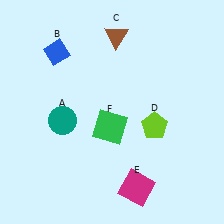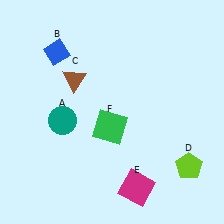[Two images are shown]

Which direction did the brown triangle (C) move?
The brown triangle (C) moved down.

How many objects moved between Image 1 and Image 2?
2 objects moved between the two images.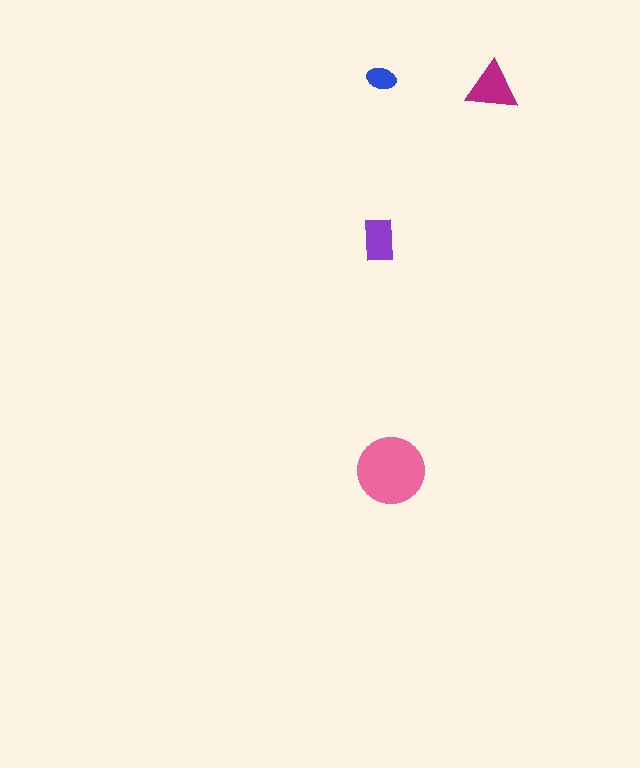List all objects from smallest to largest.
The blue ellipse, the purple rectangle, the magenta triangle, the pink circle.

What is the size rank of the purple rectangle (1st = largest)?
3rd.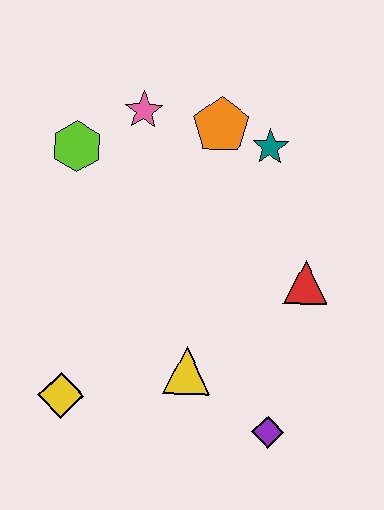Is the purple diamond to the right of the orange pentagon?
Yes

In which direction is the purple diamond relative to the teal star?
The purple diamond is below the teal star.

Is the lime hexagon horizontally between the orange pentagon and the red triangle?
No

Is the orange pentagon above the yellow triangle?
Yes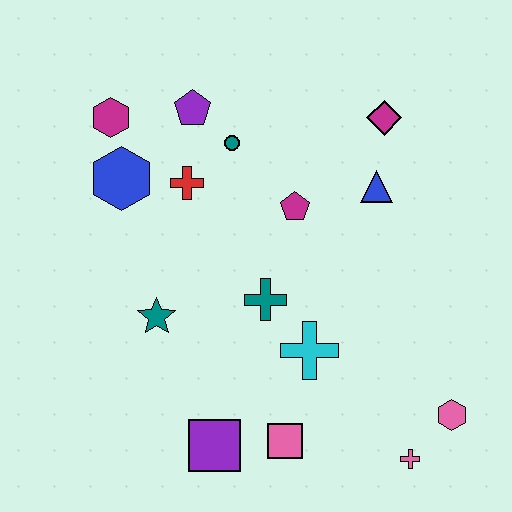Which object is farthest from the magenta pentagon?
The pink cross is farthest from the magenta pentagon.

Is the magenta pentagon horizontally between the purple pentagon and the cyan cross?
Yes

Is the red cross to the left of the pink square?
Yes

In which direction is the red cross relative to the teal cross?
The red cross is above the teal cross.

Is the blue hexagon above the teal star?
Yes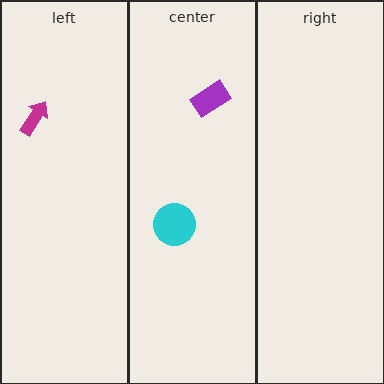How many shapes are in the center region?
2.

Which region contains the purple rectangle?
The center region.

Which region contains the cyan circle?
The center region.